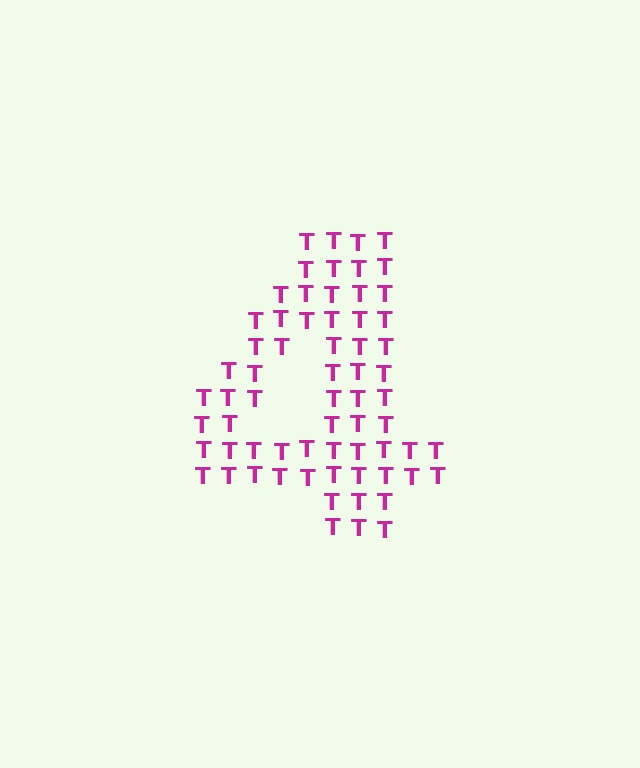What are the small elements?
The small elements are letter T's.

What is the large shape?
The large shape is the digit 4.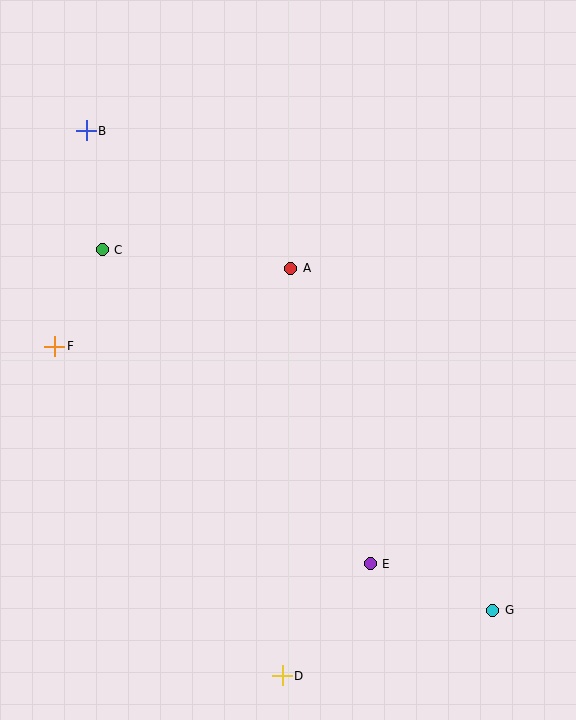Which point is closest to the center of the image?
Point A at (291, 268) is closest to the center.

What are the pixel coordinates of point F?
Point F is at (55, 346).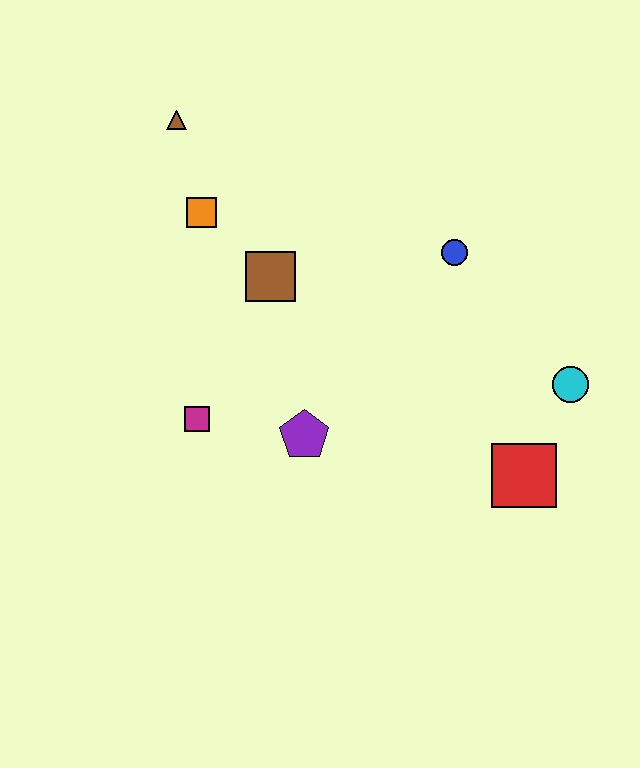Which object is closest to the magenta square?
The purple pentagon is closest to the magenta square.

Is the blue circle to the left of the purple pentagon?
No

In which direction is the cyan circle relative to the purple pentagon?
The cyan circle is to the right of the purple pentagon.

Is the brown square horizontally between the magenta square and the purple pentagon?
Yes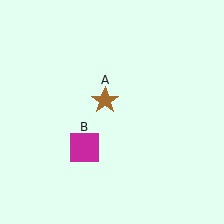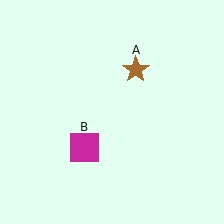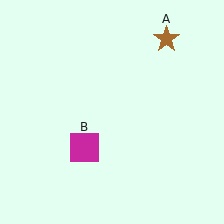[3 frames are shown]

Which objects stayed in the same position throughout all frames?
Magenta square (object B) remained stationary.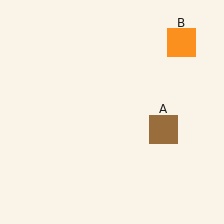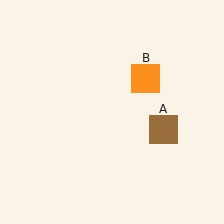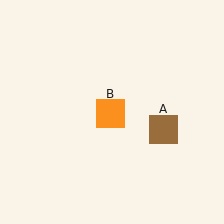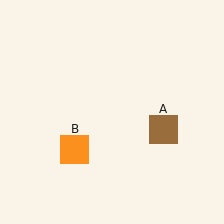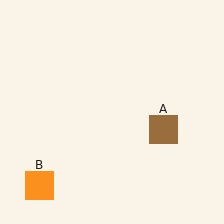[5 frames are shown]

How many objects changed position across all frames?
1 object changed position: orange square (object B).